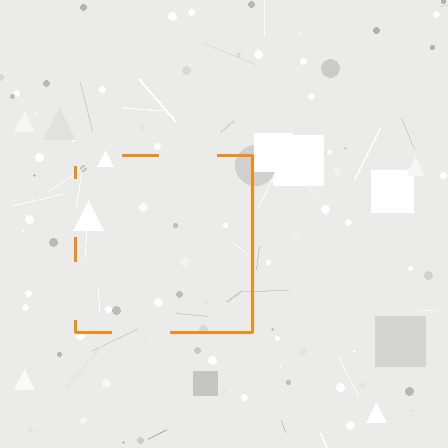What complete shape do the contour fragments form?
The contour fragments form a square.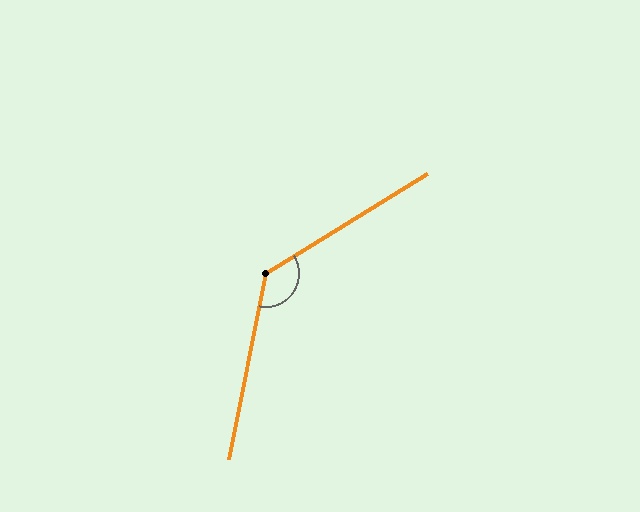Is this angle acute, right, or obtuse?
It is obtuse.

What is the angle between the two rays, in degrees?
Approximately 133 degrees.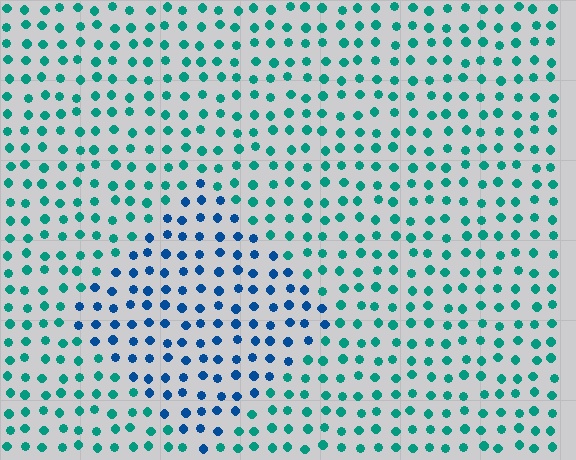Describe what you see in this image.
The image is filled with small teal elements in a uniform arrangement. A diamond-shaped region is visible where the elements are tinted to a slightly different hue, forming a subtle color boundary.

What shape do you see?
I see a diamond.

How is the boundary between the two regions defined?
The boundary is defined purely by a slight shift in hue (about 41 degrees). Spacing, size, and orientation are identical on both sides.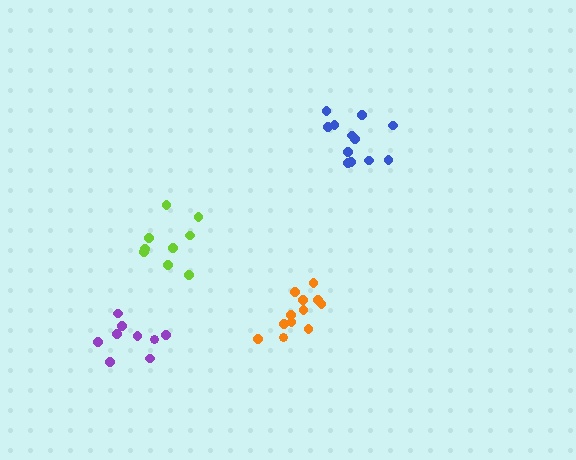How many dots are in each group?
Group 1: 12 dots, Group 2: 9 dots, Group 3: 12 dots, Group 4: 9 dots (42 total).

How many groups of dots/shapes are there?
There are 4 groups.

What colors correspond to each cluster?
The clusters are colored: orange, purple, blue, lime.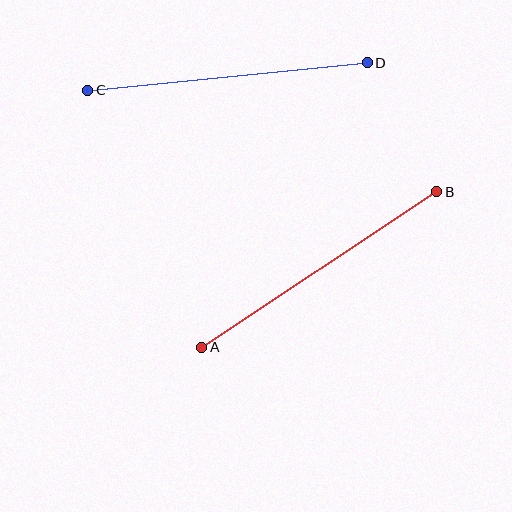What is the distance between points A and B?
The distance is approximately 282 pixels.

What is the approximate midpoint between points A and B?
The midpoint is at approximately (319, 270) pixels.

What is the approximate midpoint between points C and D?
The midpoint is at approximately (227, 77) pixels.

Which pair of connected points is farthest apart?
Points A and B are farthest apart.